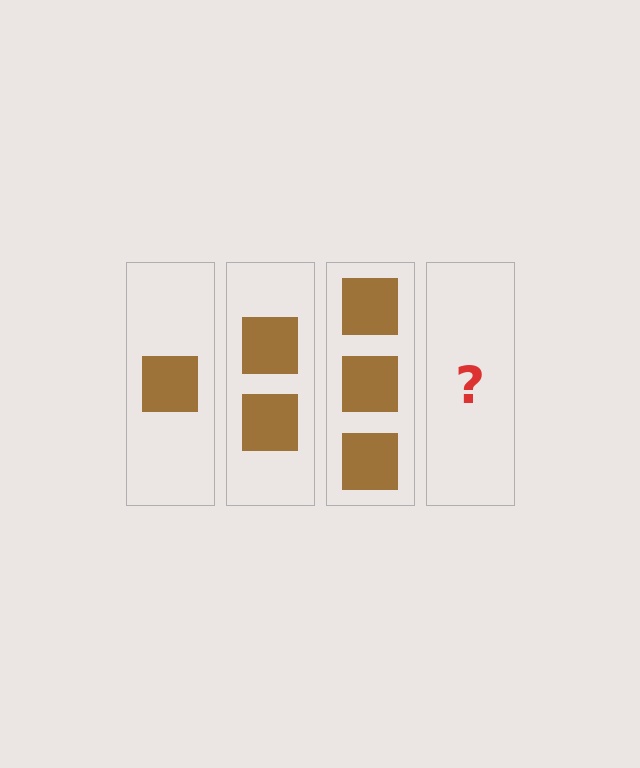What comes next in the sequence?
The next element should be 4 squares.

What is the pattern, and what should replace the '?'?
The pattern is that each step adds one more square. The '?' should be 4 squares.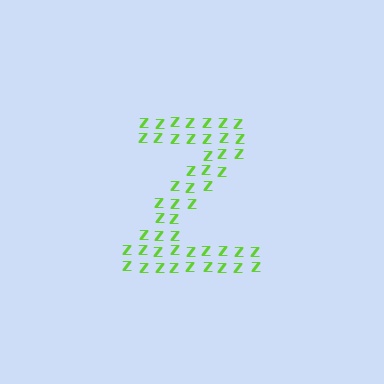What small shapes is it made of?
It is made of small letter Z's.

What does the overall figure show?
The overall figure shows the letter Z.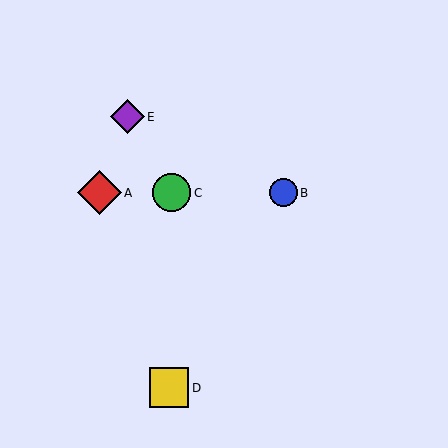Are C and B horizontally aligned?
Yes, both are at y≈193.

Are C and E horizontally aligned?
No, C is at y≈193 and E is at y≈117.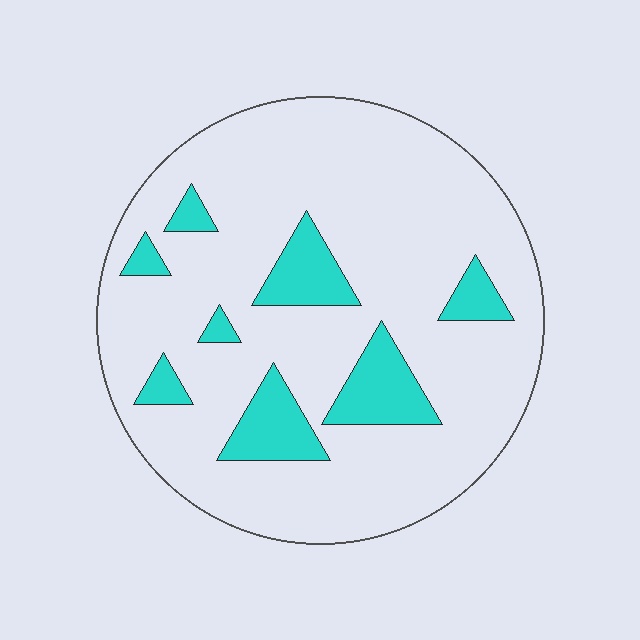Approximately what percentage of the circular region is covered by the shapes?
Approximately 15%.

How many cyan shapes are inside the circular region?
8.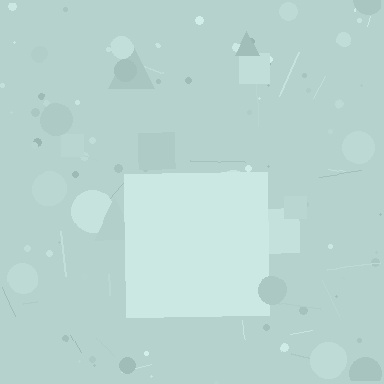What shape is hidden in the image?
A square is hidden in the image.